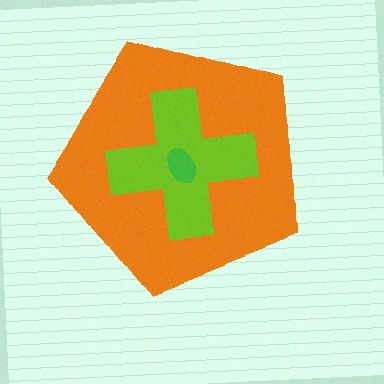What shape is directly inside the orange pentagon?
The lime cross.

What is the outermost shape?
The orange pentagon.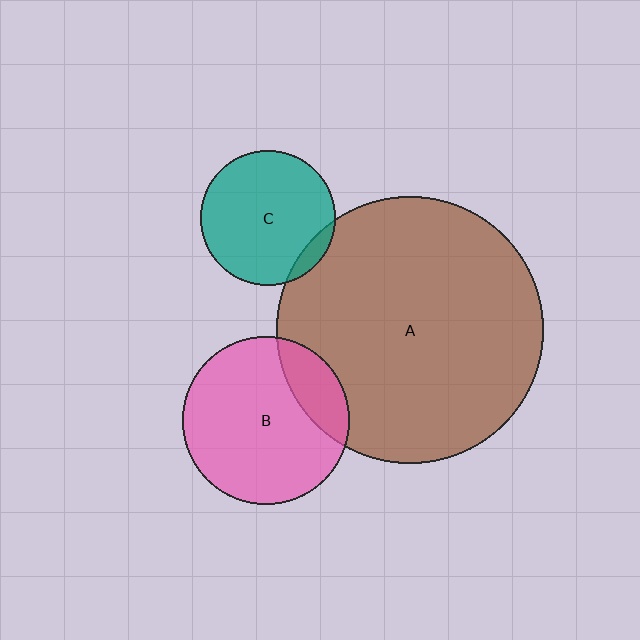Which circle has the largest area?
Circle A (brown).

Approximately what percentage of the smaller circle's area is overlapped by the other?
Approximately 20%.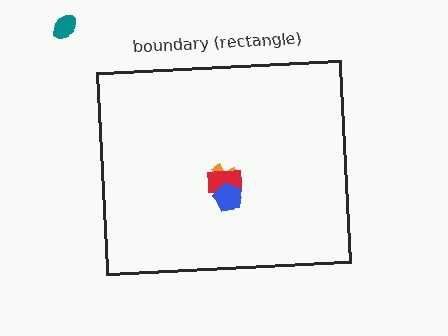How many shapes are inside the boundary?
3 inside, 1 outside.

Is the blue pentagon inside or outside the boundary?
Inside.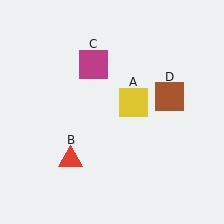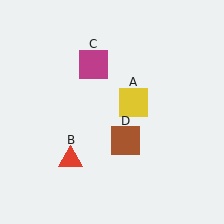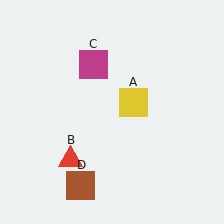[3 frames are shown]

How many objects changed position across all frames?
1 object changed position: brown square (object D).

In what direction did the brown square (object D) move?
The brown square (object D) moved down and to the left.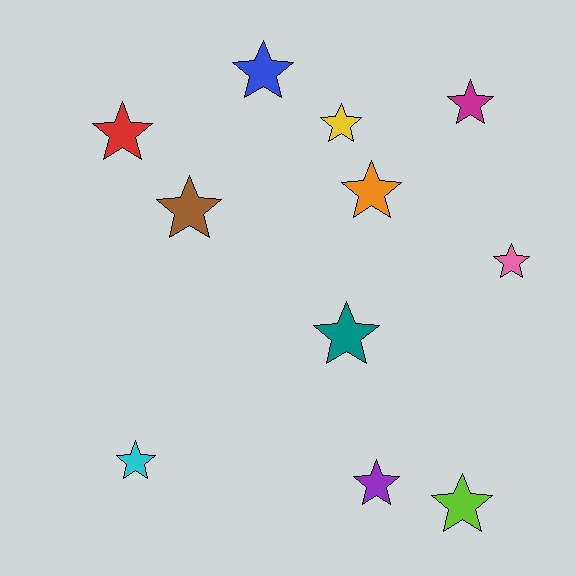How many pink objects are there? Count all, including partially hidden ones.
There is 1 pink object.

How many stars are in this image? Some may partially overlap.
There are 11 stars.